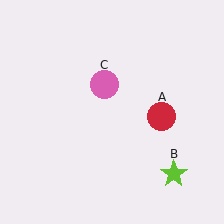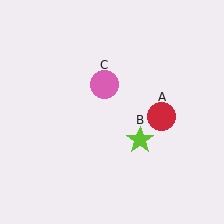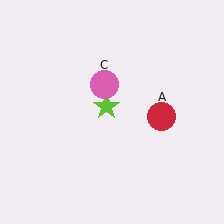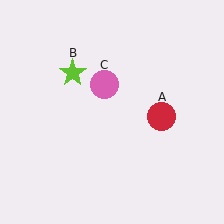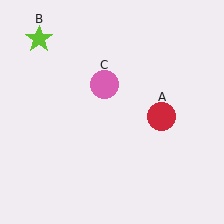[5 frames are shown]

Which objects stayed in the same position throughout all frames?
Red circle (object A) and pink circle (object C) remained stationary.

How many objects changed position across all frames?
1 object changed position: lime star (object B).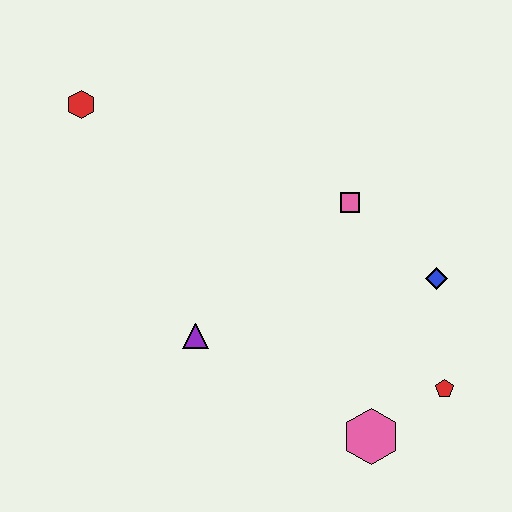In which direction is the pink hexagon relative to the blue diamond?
The pink hexagon is below the blue diamond.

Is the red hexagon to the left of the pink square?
Yes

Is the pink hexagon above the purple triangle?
No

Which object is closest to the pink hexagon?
The red pentagon is closest to the pink hexagon.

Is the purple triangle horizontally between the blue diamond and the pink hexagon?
No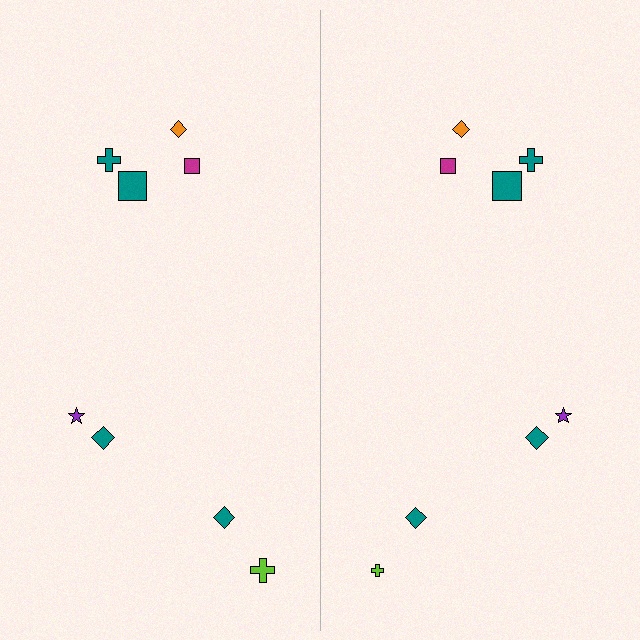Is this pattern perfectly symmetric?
No, the pattern is not perfectly symmetric. The lime cross on the right side has a different size than its mirror counterpart.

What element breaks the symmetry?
The lime cross on the right side has a different size than its mirror counterpart.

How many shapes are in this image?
There are 16 shapes in this image.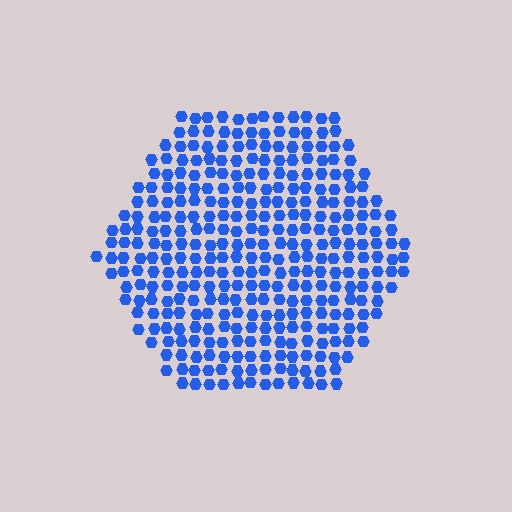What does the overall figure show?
The overall figure shows a hexagon.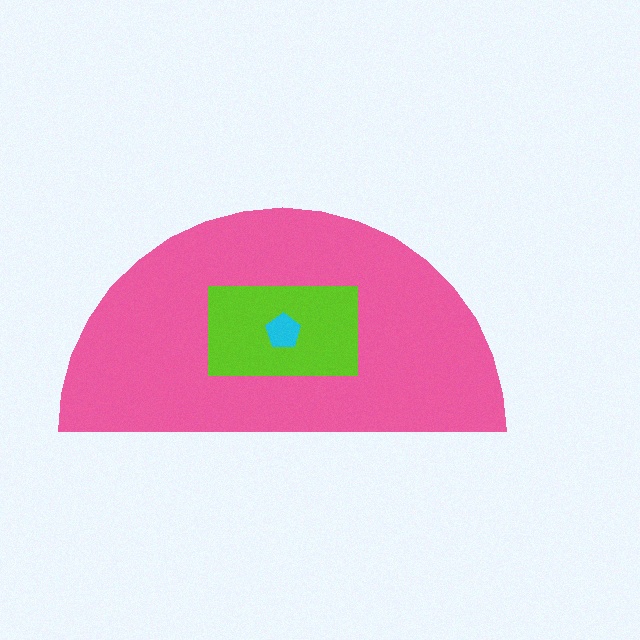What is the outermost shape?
The pink semicircle.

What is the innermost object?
The cyan pentagon.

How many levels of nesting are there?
3.